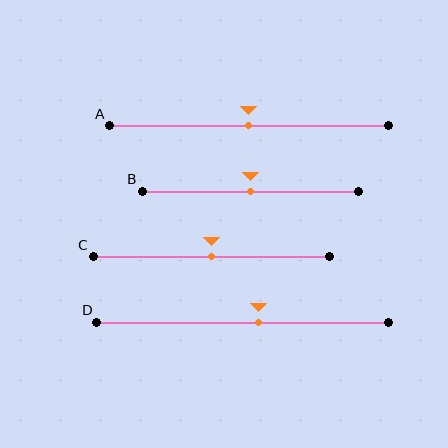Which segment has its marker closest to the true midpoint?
Segment A has its marker closest to the true midpoint.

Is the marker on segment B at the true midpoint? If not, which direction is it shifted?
Yes, the marker on segment B is at the true midpoint.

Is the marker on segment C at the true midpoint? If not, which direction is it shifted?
Yes, the marker on segment C is at the true midpoint.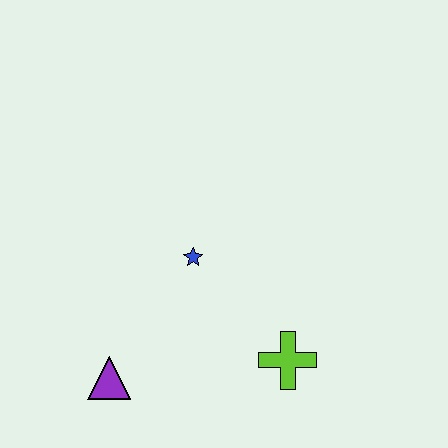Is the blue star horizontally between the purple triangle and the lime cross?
Yes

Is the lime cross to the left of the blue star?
No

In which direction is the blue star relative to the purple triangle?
The blue star is above the purple triangle.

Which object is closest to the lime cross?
The blue star is closest to the lime cross.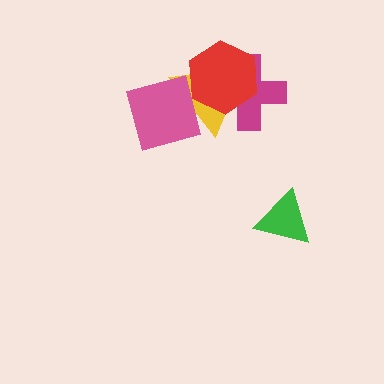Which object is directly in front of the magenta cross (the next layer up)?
The yellow triangle is directly in front of the magenta cross.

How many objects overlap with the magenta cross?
2 objects overlap with the magenta cross.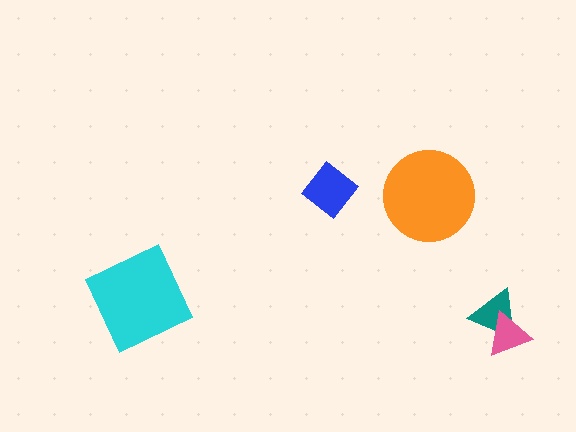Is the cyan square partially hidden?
No, no other shape covers it.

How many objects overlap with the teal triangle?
1 object overlaps with the teal triangle.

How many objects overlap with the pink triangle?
1 object overlaps with the pink triangle.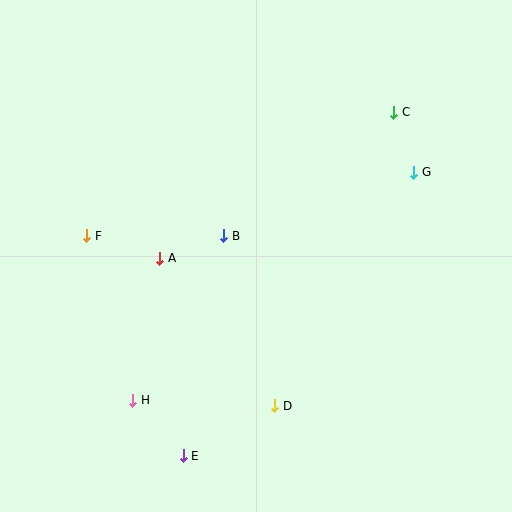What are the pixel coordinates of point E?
Point E is at (183, 456).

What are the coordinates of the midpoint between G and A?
The midpoint between G and A is at (287, 215).